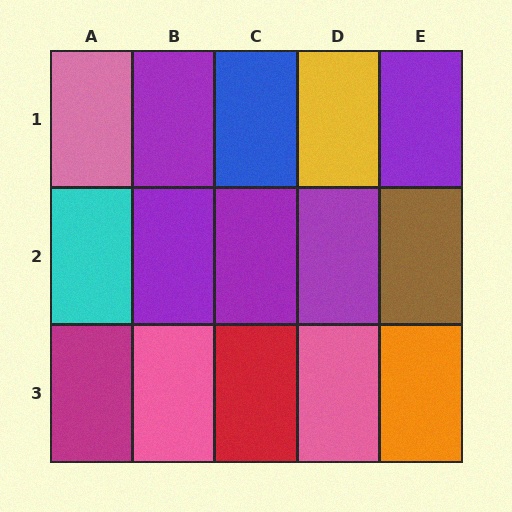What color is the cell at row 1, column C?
Blue.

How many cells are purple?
5 cells are purple.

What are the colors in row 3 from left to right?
Magenta, pink, red, pink, orange.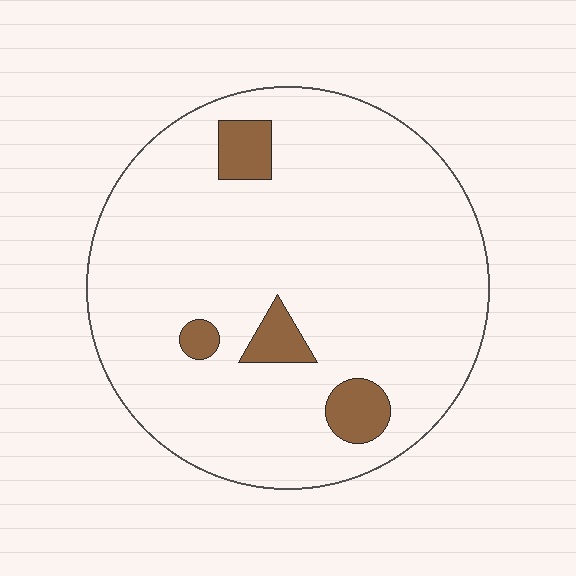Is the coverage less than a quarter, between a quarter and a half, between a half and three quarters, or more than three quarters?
Less than a quarter.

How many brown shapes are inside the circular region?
4.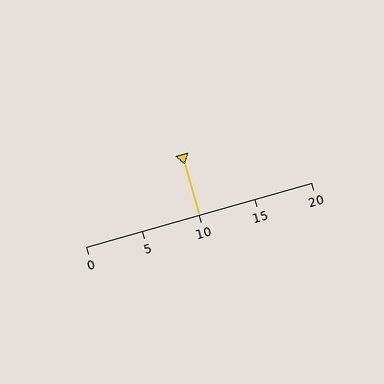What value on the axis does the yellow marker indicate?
The marker indicates approximately 10.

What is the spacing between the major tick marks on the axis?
The major ticks are spaced 5 apart.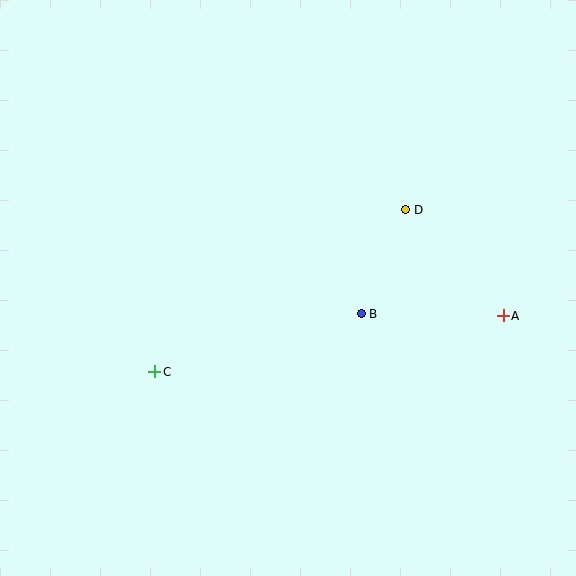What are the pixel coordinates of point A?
Point A is at (503, 316).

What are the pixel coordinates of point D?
Point D is at (406, 210).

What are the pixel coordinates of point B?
Point B is at (361, 314).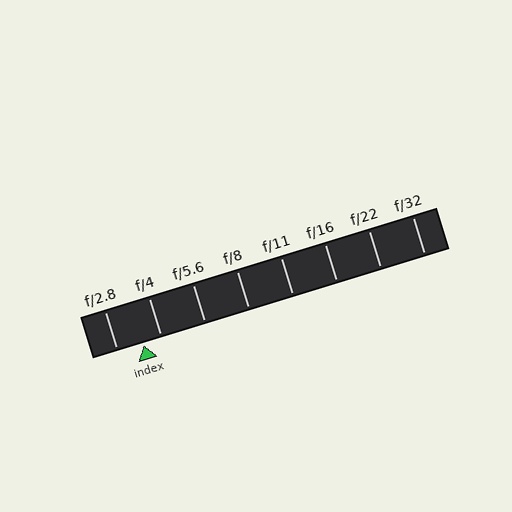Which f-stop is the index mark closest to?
The index mark is closest to f/4.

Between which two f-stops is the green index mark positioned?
The index mark is between f/2.8 and f/4.